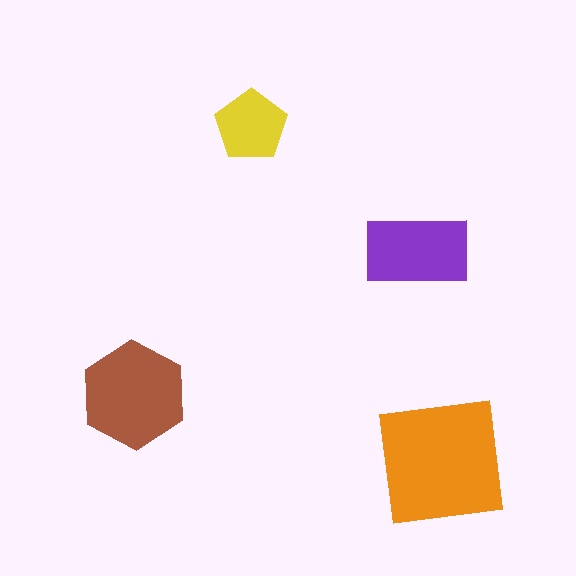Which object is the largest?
The orange square.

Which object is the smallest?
The yellow pentagon.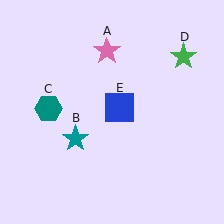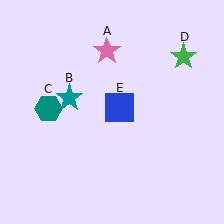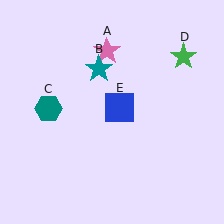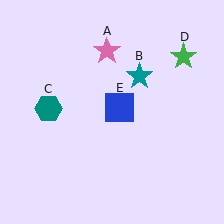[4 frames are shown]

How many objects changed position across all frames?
1 object changed position: teal star (object B).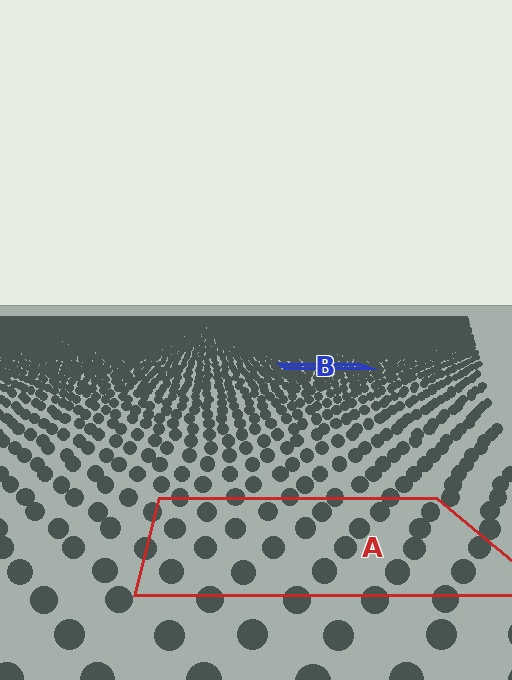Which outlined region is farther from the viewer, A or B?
Region B is farther from the viewer — the texture elements inside it appear smaller and more densely packed.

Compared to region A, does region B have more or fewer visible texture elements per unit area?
Region B has more texture elements per unit area — they are packed more densely because it is farther away.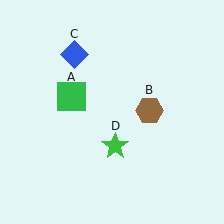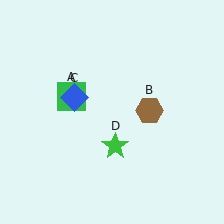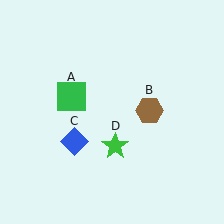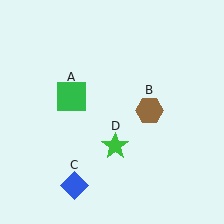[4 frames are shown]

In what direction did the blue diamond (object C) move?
The blue diamond (object C) moved down.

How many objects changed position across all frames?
1 object changed position: blue diamond (object C).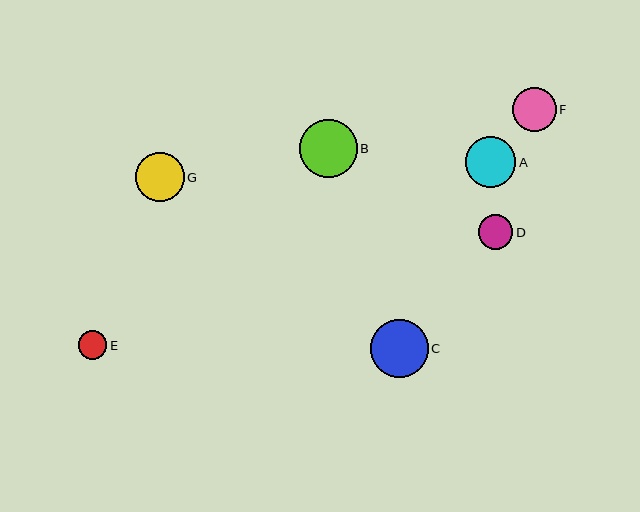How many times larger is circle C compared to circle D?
Circle C is approximately 1.7 times the size of circle D.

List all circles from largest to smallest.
From largest to smallest: C, B, A, G, F, D, E.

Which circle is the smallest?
Circle E is the smallest with a size of approximately 29 pixels.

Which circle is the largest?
Circle C is the largest with a size of approximately 58 pixels.